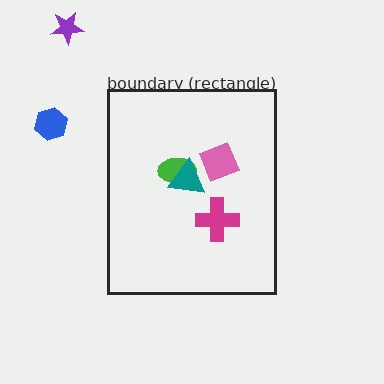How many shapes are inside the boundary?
4 inside, 2 outside.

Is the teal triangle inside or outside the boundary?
Inside.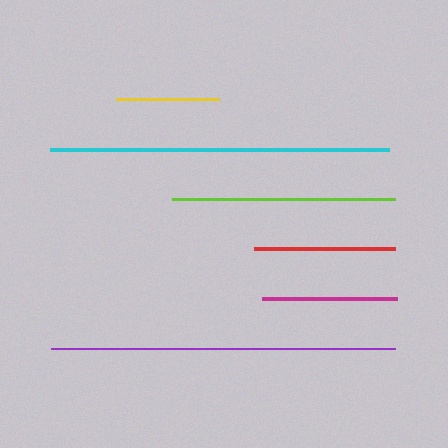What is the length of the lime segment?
The lime segment is approximately 224 pixels long.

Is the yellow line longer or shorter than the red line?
The red line is longer than the yellow line.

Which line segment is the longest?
The purple line is the longest at approximately 345 pixels.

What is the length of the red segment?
The red segment is approximately 142 pixels long.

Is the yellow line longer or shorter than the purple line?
The purple line is longer than the yellow line.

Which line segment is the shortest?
The yellow line is the shortest at approximately 104 pixels.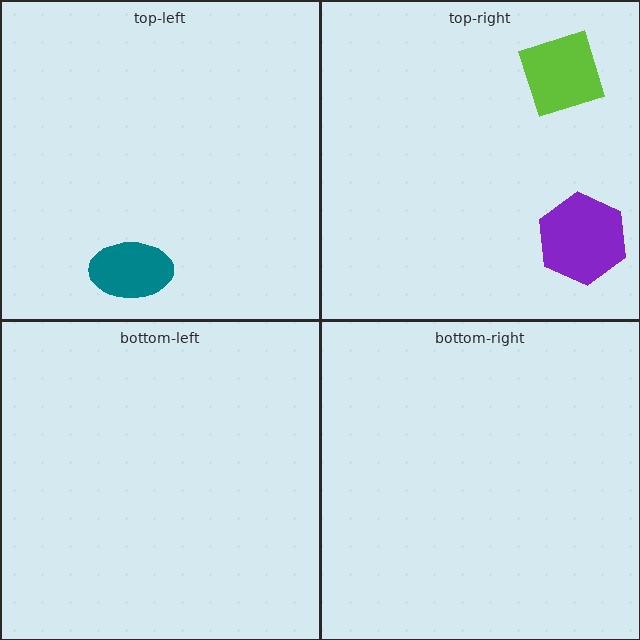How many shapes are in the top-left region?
1.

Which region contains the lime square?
The top-right region.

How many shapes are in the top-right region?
2.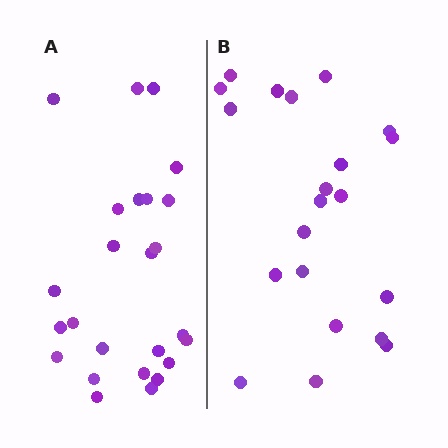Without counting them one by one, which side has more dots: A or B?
Region A (the left region) has more dots.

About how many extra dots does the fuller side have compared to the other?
Region A has about 4 more dots than region B.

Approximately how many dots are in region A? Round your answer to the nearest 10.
About 20 dots. (The exact count is 25, which rounds to 20.)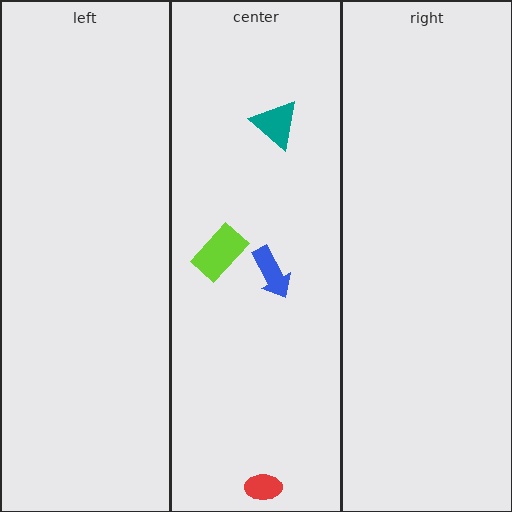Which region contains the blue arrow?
The center region.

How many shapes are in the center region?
4.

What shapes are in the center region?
The blue arrow, the teal triangle, the red ellipse, the lime rectangle.